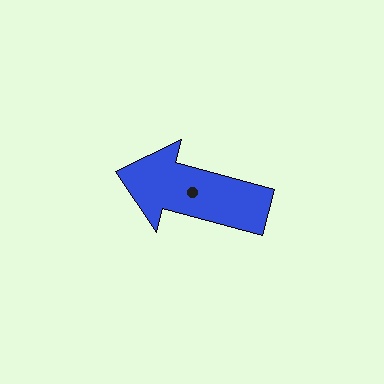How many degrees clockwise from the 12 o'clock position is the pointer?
Approximately 285 degrees.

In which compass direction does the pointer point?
West.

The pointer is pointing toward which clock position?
Roughly 9 o'clock.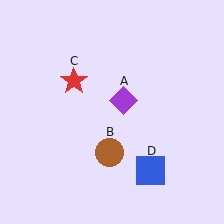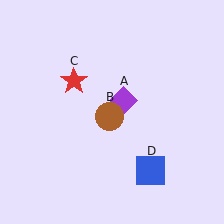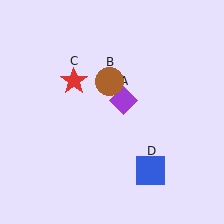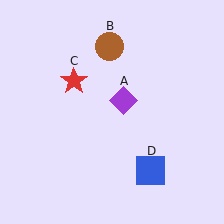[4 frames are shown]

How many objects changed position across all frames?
1 object changed position: brown circle (object B).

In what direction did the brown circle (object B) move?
The brown circle (object B) moved up.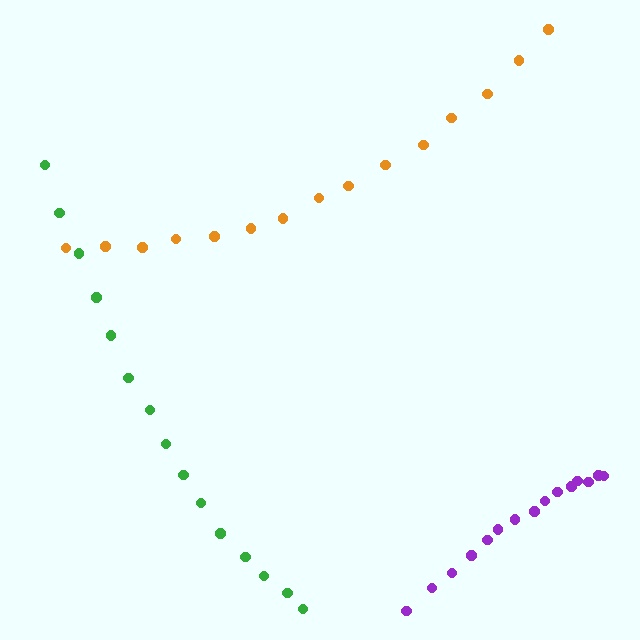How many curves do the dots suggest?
There are 3 distinct paths.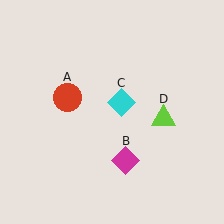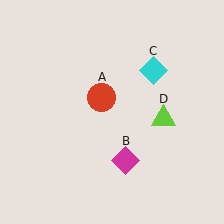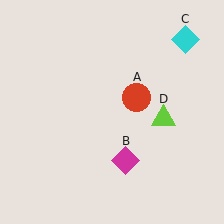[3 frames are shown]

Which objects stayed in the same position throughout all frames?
Magenta diamond (object B) and lime triangle (object D) remained stationary.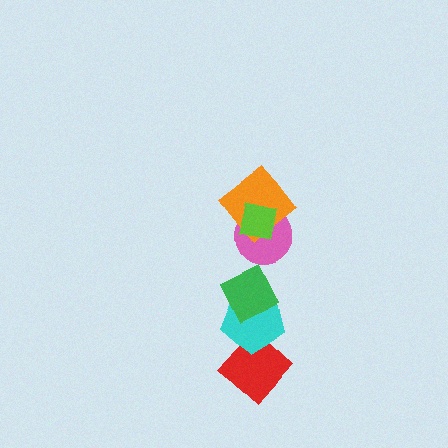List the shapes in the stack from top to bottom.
From top to bottom: the lime square, the orange diamond, the pink circle, the green diamond, the cyan pentagon, the red diamond.